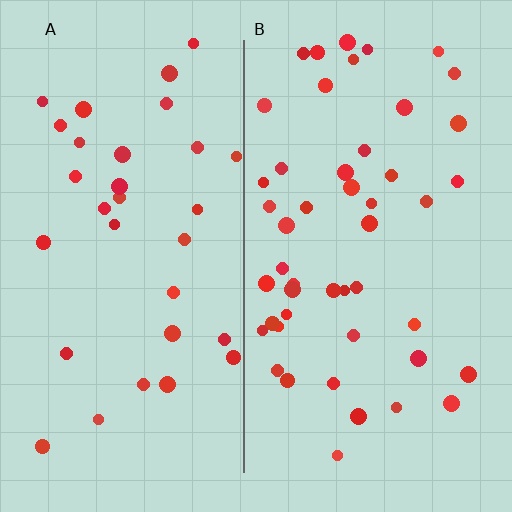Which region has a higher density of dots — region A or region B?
B (the right).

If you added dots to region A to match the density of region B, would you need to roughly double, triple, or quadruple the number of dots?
Approximately double.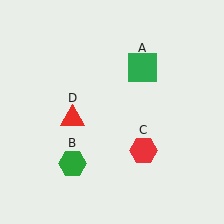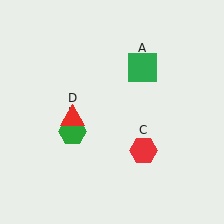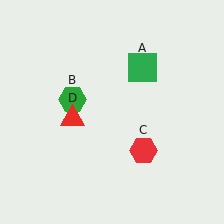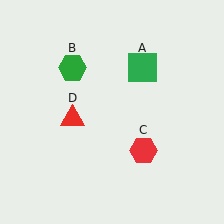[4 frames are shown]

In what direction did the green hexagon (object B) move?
The green hexagon (object B) moved up.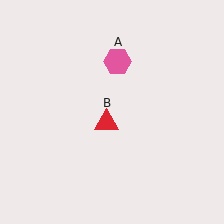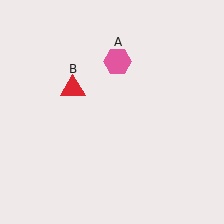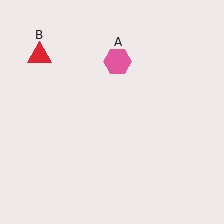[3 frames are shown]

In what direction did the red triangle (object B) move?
The red triangle (object B) moved up and to the left.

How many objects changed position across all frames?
1 object changed position: red triangle (object B).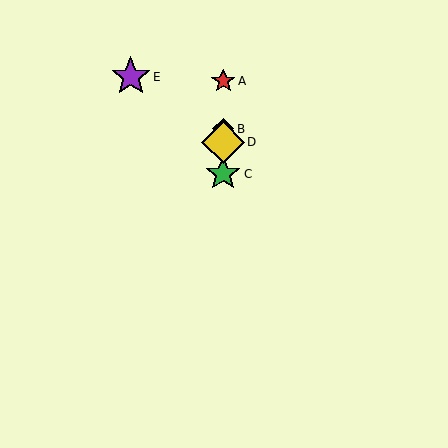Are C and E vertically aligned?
No, C is at x≈223 and E is at x≈131.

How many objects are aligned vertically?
4 objects (A, B, C, D) are aligned vertically.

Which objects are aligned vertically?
Objects A, B, C, D are aligned vertically.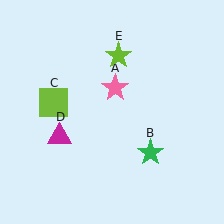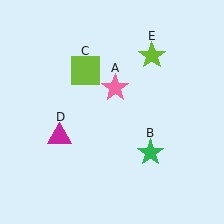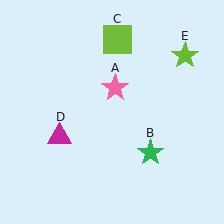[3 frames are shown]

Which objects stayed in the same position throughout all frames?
Pink star (object A) and green star (object B) and magenta triangle (object D) remained stationary.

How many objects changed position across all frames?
2 objects changed position: lime square (object C), lime star (object E).